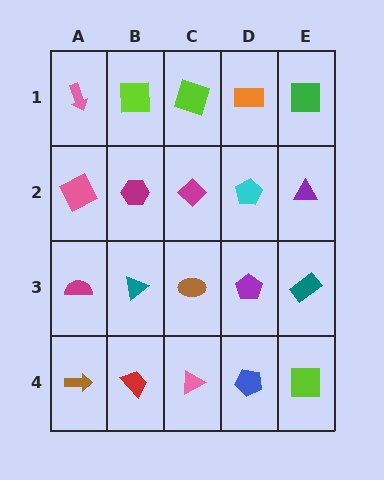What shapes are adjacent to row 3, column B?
A magenta hexagon (row 2, column B), a red trapezoid (row 4, column B), a magenta semicircle (row 3, column A), a brown ellipse (row 3, column C).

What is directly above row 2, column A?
A pink arrow.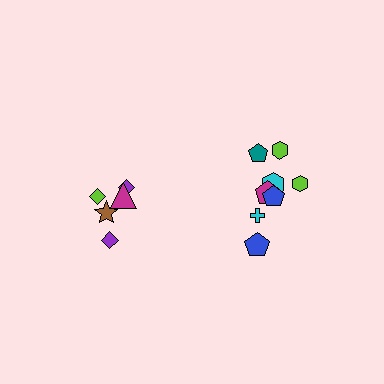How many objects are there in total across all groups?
There are 13 objects.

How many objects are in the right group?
There are 8 objects.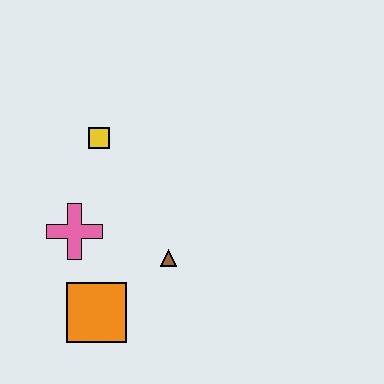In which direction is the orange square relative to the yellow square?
The orange square is below the yellow square.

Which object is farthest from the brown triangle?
The yellow square is farthest from the brown triangle.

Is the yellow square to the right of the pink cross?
Yes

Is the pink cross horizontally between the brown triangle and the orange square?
No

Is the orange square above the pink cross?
No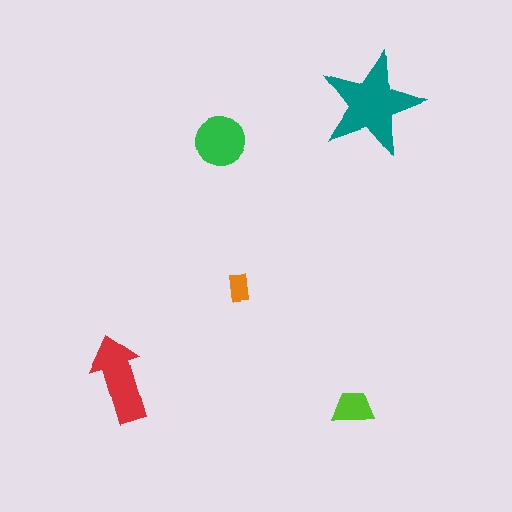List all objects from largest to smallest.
The teal star, the red arrow, the green circle, the lime trapezoid, the orange rectangle.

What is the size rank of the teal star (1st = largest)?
1st.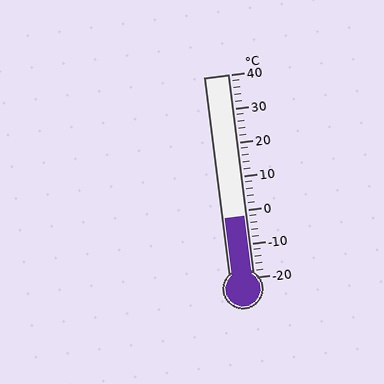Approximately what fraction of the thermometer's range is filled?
The thermometer is filled to approximately 30% of its range.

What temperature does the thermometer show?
The thermometer shows approximately -2°C.